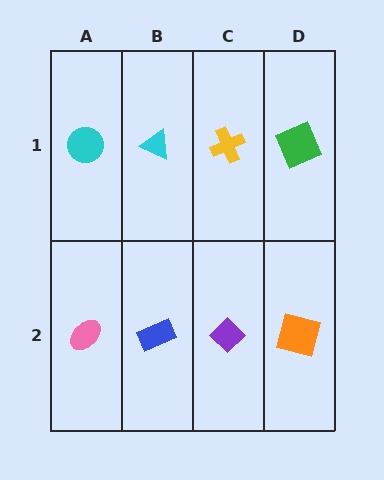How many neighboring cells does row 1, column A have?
2.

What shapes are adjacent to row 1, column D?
An orange square (row 2, column D), a yellow cross (row 1, column C).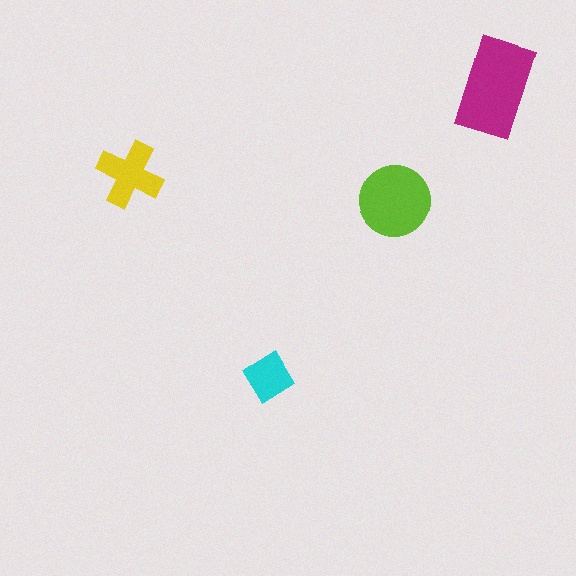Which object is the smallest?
The cyan diamond.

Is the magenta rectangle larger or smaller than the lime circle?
Larger.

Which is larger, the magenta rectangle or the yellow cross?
The magenta rectangle.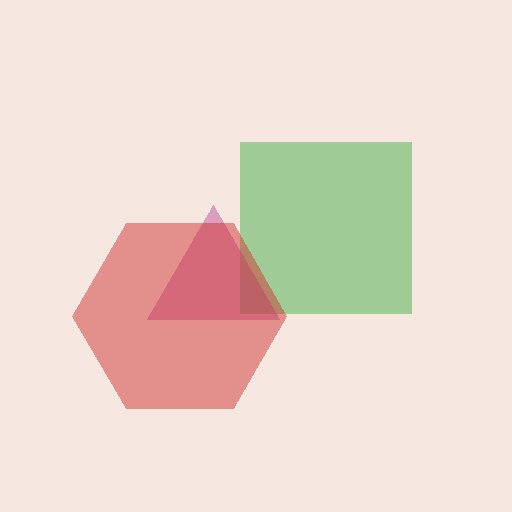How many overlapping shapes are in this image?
There are 3 overlapping shapes in the image.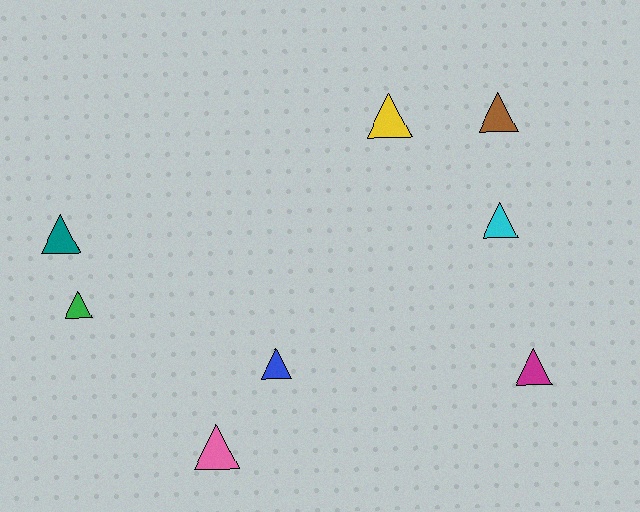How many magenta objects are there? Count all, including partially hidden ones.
There is 1 magenta object.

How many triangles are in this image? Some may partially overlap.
There are 8 triangles.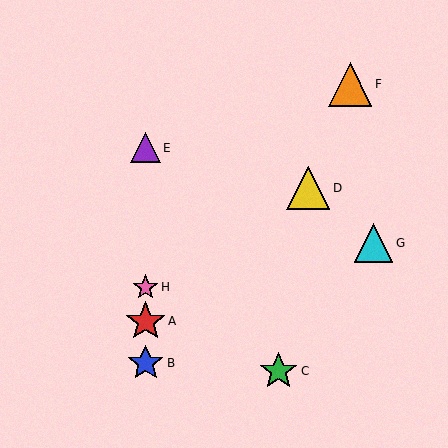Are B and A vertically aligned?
Yes, both are at x≈145.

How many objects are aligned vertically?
4 objects (A, B, E, H) are aligned vertically.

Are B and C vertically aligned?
No, B is at x≈145 and C is at x≈278.